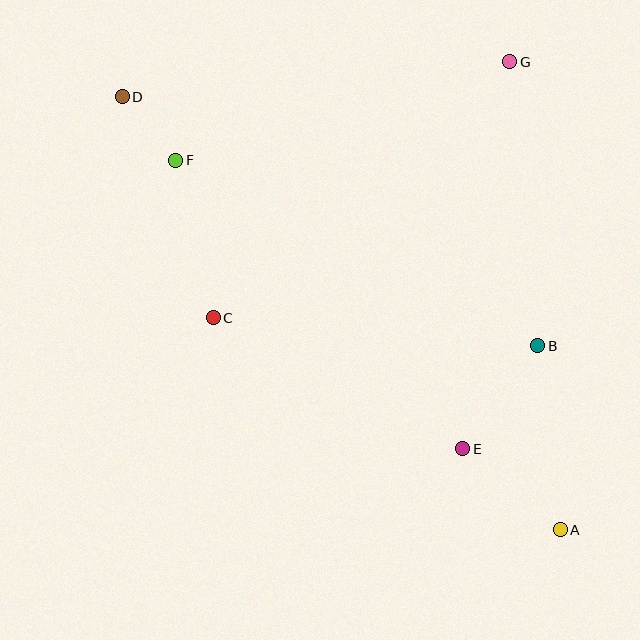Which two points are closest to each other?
Points D and F are closest to each other.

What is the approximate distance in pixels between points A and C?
The distance between A and C is approximately 407 pixels.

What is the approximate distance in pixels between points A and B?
The distance between A and B is approximately 186 pixels.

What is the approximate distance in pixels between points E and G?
The distance between E and G is approximately 390 pixels.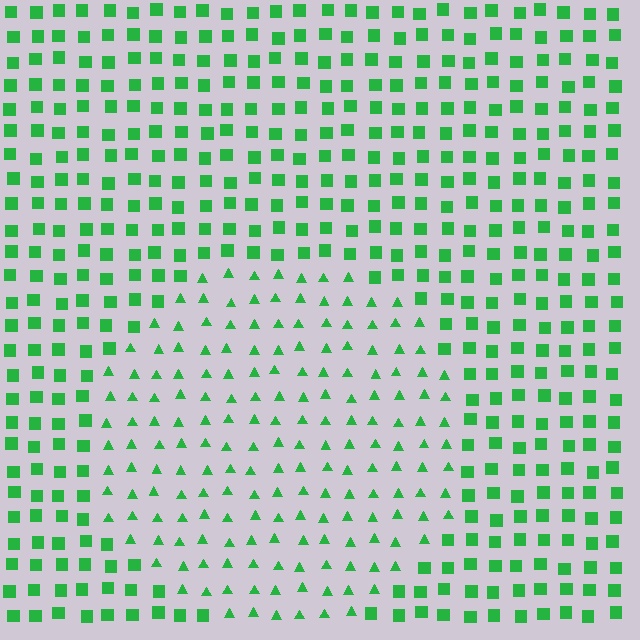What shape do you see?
I see a circle.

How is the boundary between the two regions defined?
The boundary is defined by a change in element shape: triangles inside vs. squares outside. All elements share the same color and spacing.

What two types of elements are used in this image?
The image uses triangles inside the circle region and squares outside it.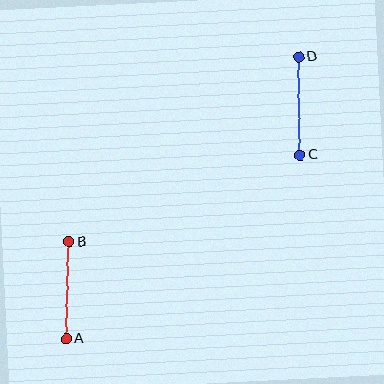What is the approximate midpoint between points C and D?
The midpoint is at approximately (299, 106) pixels.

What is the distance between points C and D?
The distance is approximately 98 pixels.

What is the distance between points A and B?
The distance is approximately 97 pixels.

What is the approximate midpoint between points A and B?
The midpoint is at approximately (68, 290) pixels.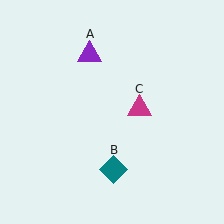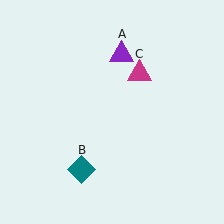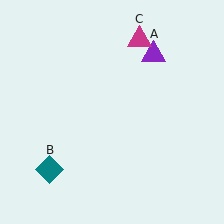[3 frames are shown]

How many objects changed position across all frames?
3 objects changed position: purple triangle (object A), teal diamond (object B), magenta triangle (object C).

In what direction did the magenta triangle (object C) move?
The magenta triangle (object C) moved up.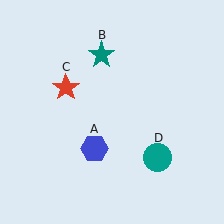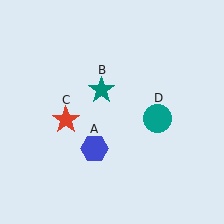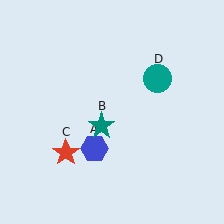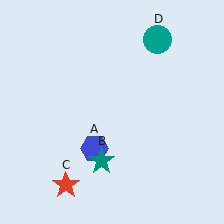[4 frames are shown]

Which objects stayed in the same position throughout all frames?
Blue hexagon (object A) remained stationary.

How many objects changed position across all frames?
3 objects changed position: teal star (object B), red star (object C), teal circle (object D).